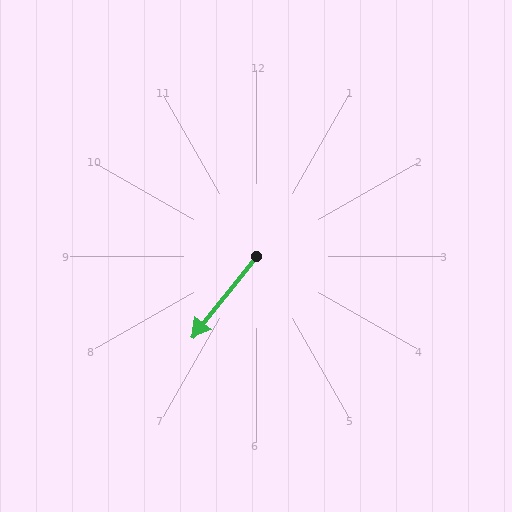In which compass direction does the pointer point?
Southwest.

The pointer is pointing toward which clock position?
Roughly 7 o'clock.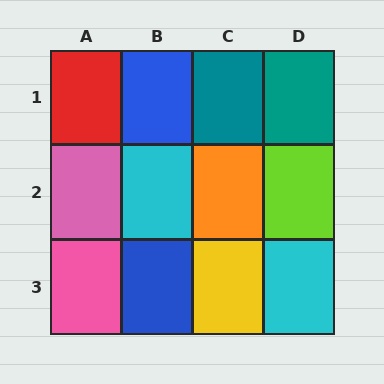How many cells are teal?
2 cells are teal.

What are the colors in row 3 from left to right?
Pink, blue, yellow, cyan.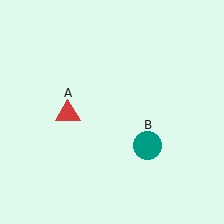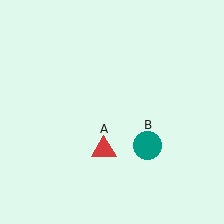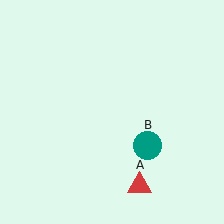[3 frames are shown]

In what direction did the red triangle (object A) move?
The red triangle (object A) moved down and to the right.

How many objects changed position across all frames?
1 object changed position: red triangle (object A).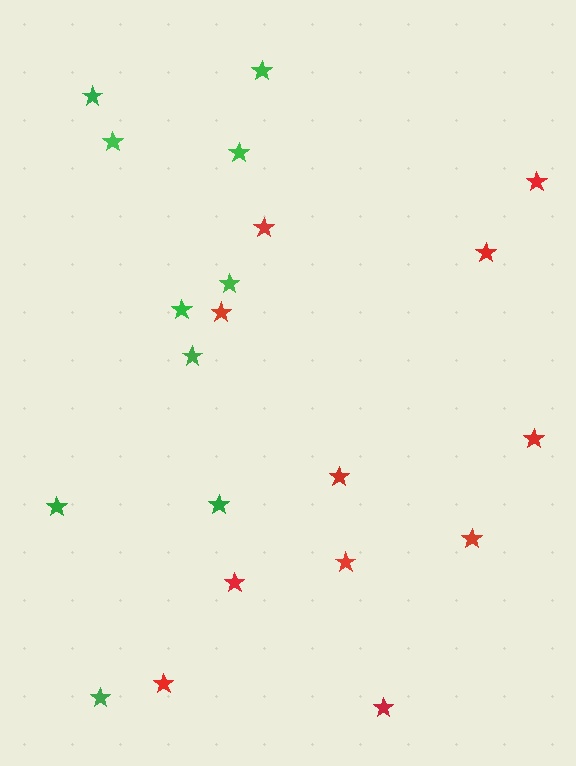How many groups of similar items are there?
There are 2 groups: one group of green stars (10) and one group of red stars (11).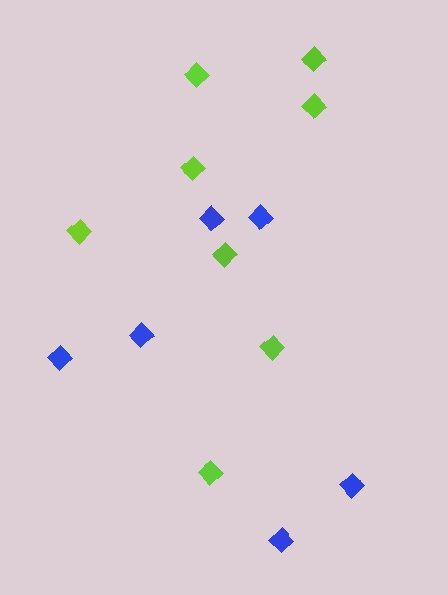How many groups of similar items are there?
There are 2 groups: one group of blue diamonds (6) and one group of lime diamonds (8).